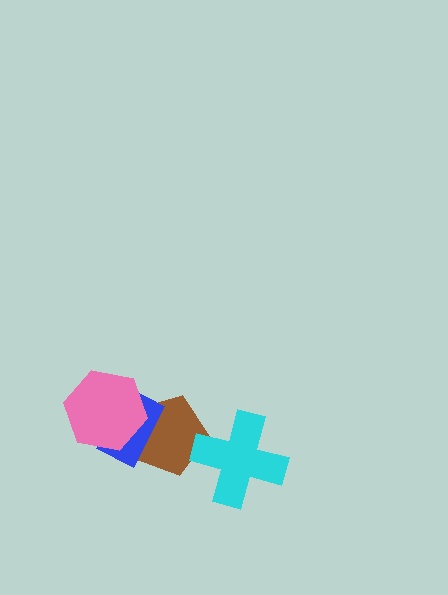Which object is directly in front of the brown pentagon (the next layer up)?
The blue rectangle is directly in front of the brown pentagon.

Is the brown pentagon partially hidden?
Yes, it is partially covered by another shape.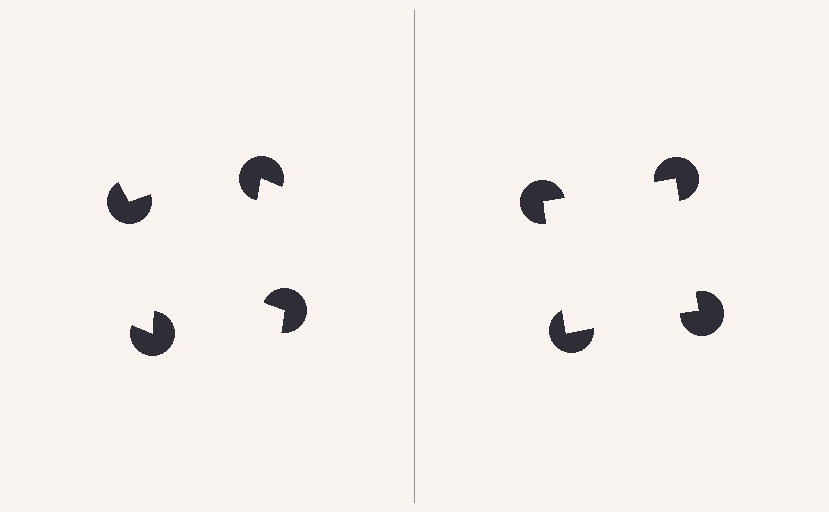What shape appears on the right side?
An illusory square.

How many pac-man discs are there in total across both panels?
8 — 4 on each side.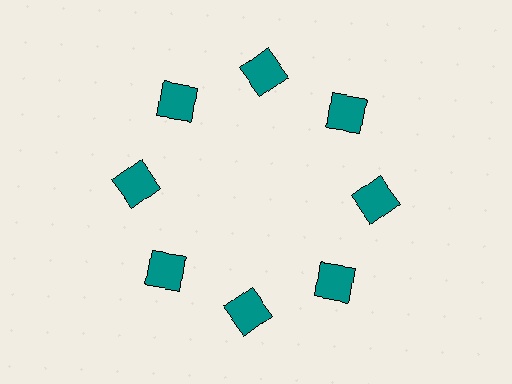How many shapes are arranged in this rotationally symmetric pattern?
There are 8 shapes, arranged in 8 groups of 1.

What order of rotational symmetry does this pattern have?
This pattern has 8-fold rotational symmetry.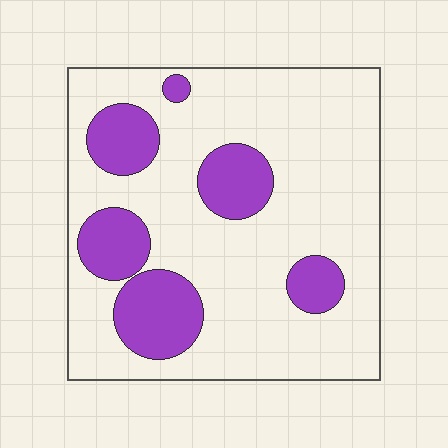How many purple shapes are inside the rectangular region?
6.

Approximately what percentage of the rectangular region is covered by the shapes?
Approximately 25%.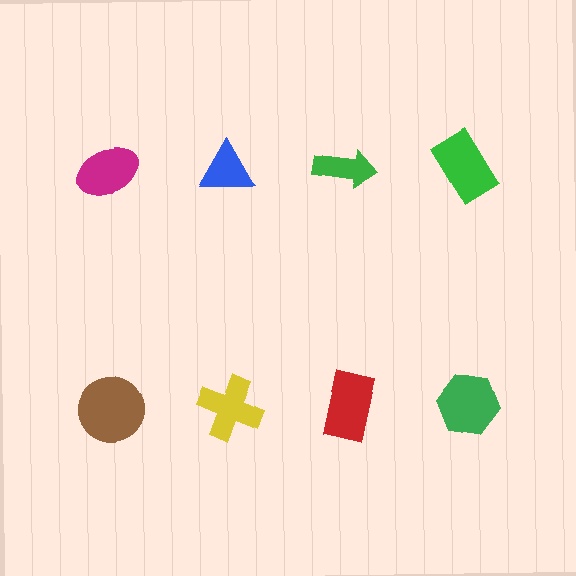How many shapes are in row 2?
4 shapes.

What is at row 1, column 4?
A green rectangle.